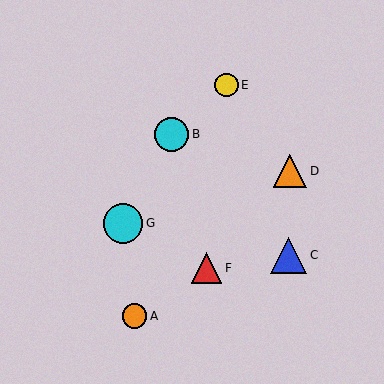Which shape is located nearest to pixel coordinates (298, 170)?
The orange triangle (labeled D) at (290, 171) is nearest to that location.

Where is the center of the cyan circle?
The center of the cyan circle is at (172, 134).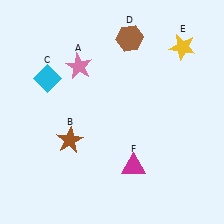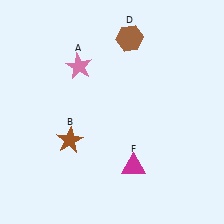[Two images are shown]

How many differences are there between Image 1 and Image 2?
There are 2 differences between the two images.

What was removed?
The yellow star (E), the cyan diamond (C) were removed in Image 2.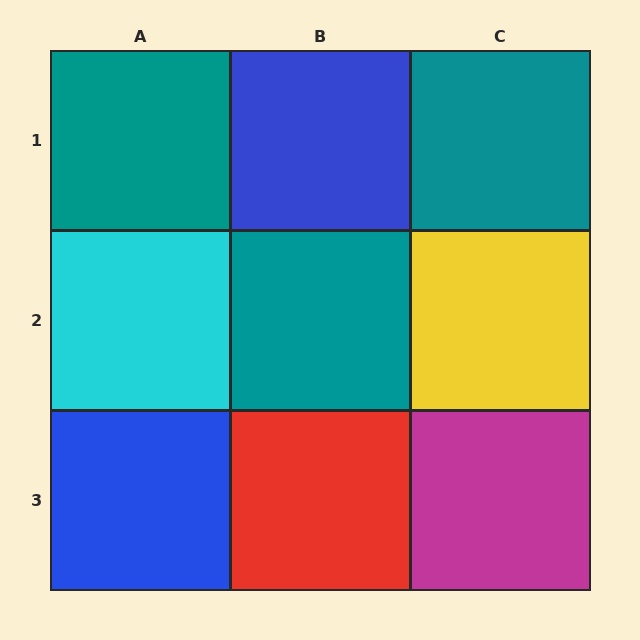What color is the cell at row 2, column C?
Yellow.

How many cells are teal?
3 cells are teal.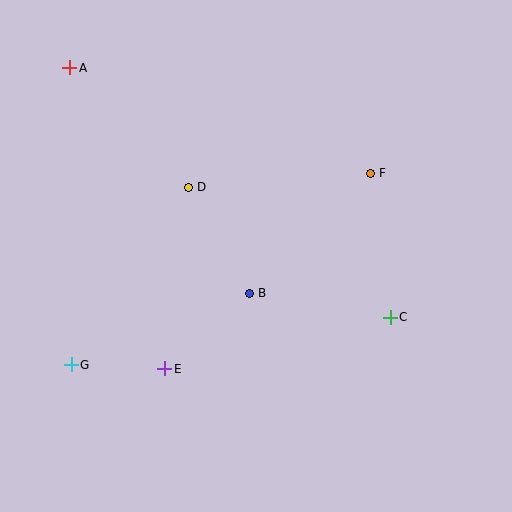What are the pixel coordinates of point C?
Point C is at (390, 317).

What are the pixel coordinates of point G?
Point G is at (71, 365).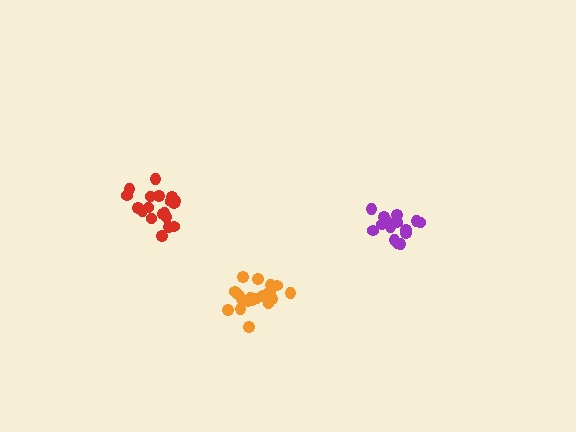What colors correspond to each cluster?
The clusters are colored: orange, red, purple.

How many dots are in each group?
Group 1: 19 dots, Group 2: 19 dots, Group 3: 16 dots (54 total).